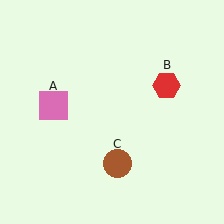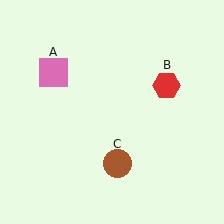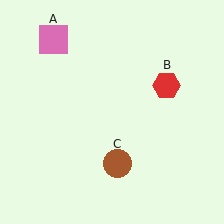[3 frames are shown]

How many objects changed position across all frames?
1 object changed position: pink square (object A).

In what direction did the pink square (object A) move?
The pink square (object A) moved up.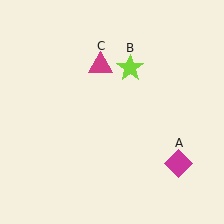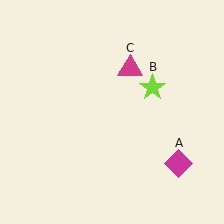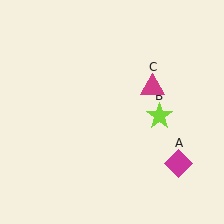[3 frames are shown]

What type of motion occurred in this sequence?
The lime star (object B), magenta triangle (object C) rotated clockwise around the center of the scene.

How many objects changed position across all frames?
2 objects changed position: lime star (object B), magenta triangle (object C).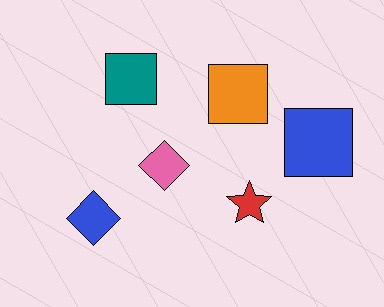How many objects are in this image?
There are 6 objects.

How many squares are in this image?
There are 3 squares.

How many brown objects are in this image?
There are no brown objects.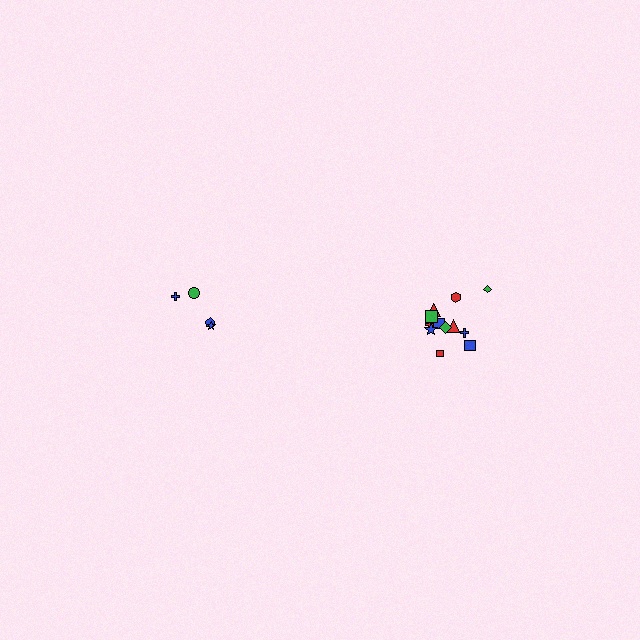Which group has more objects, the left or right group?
The right group.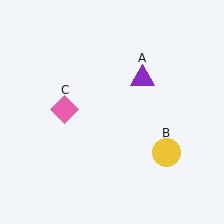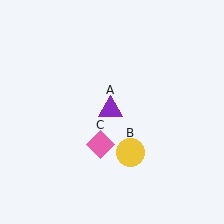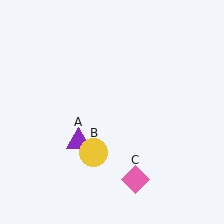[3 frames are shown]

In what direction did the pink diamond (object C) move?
The pink diamond (object C) moved down and to the right.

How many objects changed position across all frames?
3 objects changed position: purple triangle (object A), yellow circle (object B), pink diamond (object C).